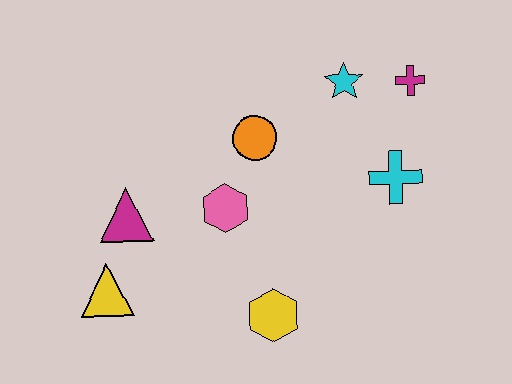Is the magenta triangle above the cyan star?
No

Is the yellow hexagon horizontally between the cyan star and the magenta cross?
No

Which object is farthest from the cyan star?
The yellow triangle is farthest from the cyan star.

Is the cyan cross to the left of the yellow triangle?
No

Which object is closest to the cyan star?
The magenta cross is closest to the cyan star.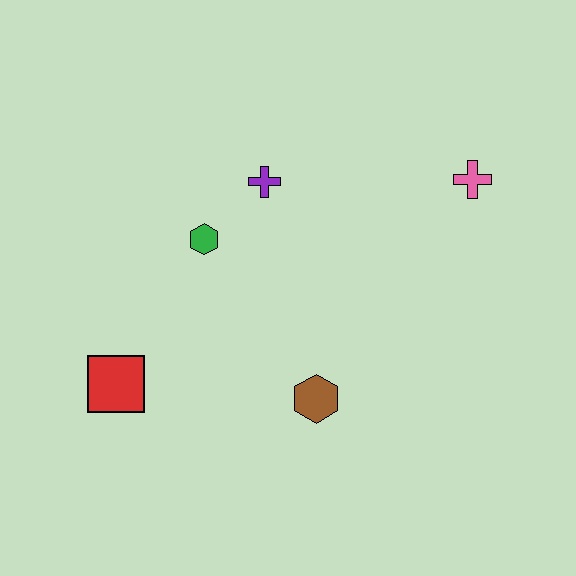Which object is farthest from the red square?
The pink cross is farthest from the red square.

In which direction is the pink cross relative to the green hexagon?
The pink cross is to the right of the green hexagon.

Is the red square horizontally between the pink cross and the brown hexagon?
No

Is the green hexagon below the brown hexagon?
No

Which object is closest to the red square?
The green hexagon is closest to the red square.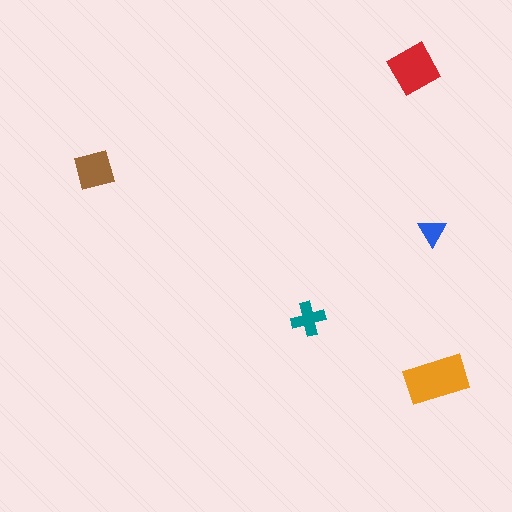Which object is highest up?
The red square is topmost.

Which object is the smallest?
The blue triangle.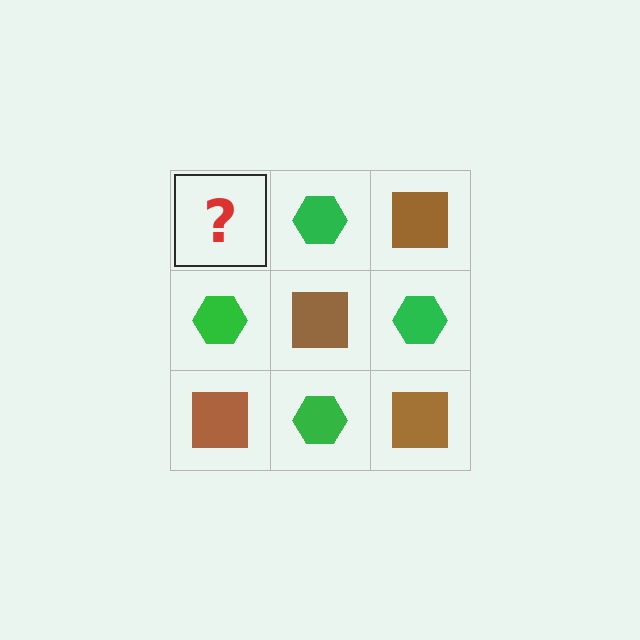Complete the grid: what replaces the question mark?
The question mark should be replaced with a brown square.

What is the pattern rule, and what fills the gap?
The rule is that it alternates brown square and green hexagon in a checkerboard pattern. The gap should be filled with a brown square.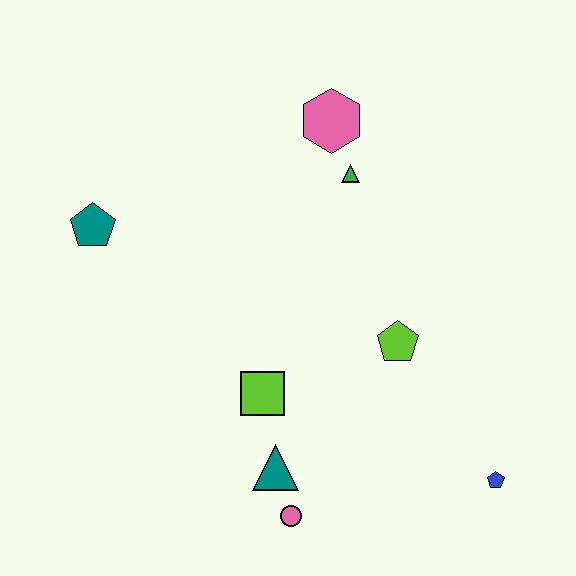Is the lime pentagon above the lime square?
Yes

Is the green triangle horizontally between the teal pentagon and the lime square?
No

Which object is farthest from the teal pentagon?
The blue pentagon is farthest from the teal pentagon.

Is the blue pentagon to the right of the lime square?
Yes